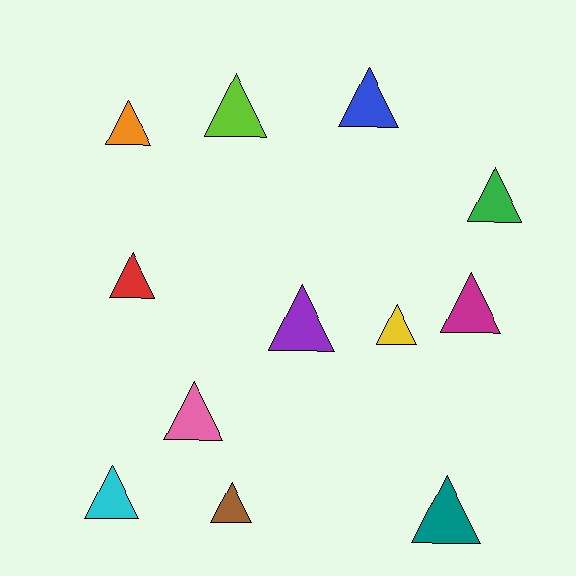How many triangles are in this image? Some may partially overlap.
There are 12 triangles.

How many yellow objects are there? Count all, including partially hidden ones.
There is 1 yellow object.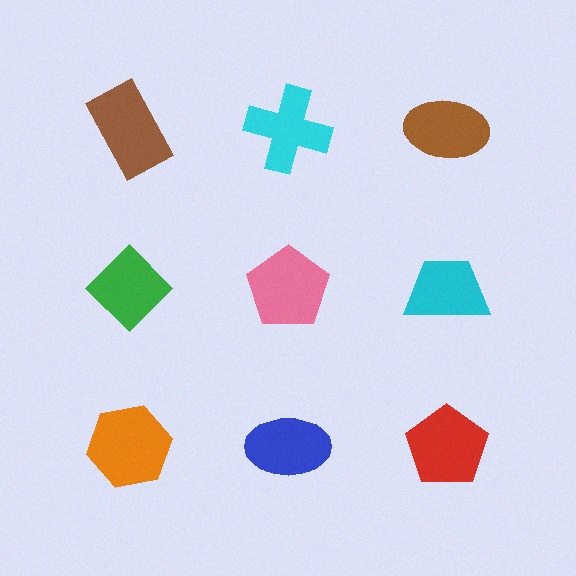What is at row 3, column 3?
A red pentagon.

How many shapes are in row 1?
3 shapes.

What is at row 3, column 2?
A blue ellipse.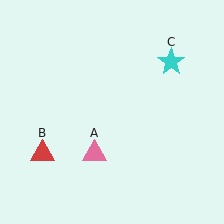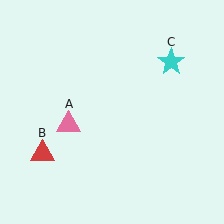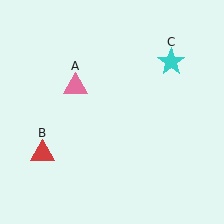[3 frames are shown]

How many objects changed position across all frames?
1 object changed position: pink triangle (object A).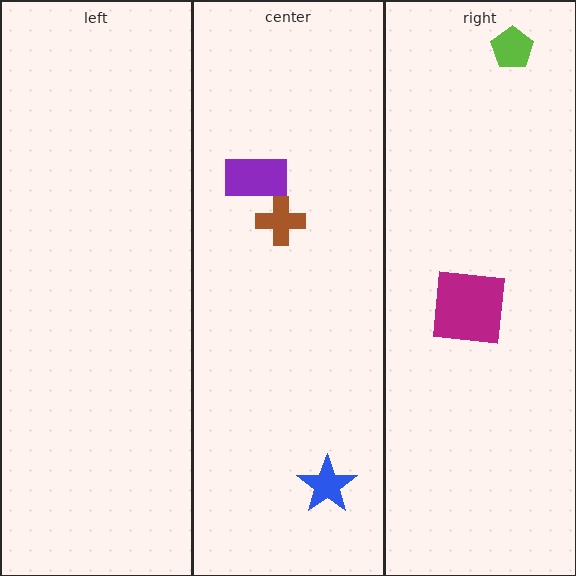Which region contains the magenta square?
The right region.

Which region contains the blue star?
The center region.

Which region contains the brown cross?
The center region.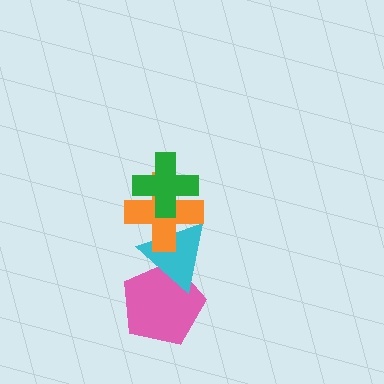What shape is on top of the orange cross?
The green cross is on top of the orange cross.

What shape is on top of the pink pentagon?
The cyan triangle is on top of the pink pentagon.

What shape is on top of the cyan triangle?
The orange cross is on top of the cyan triangle.